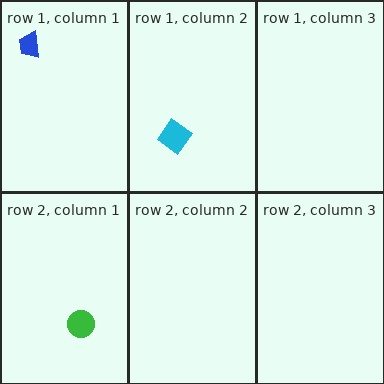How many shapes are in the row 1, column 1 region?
1.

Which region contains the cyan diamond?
The row 1, column 2 region.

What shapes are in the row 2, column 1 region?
The green circle.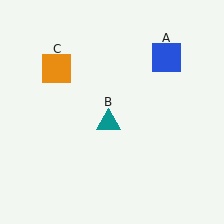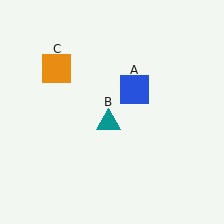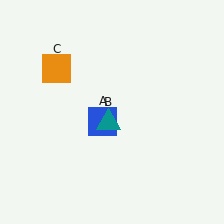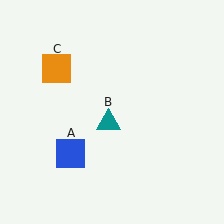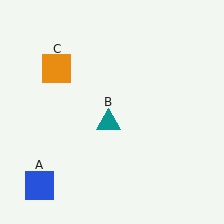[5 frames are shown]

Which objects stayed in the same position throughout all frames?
Teal triangle (object B) and orange square (object C) remained stationary.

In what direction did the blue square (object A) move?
The blue square (object A) moved down and to the left.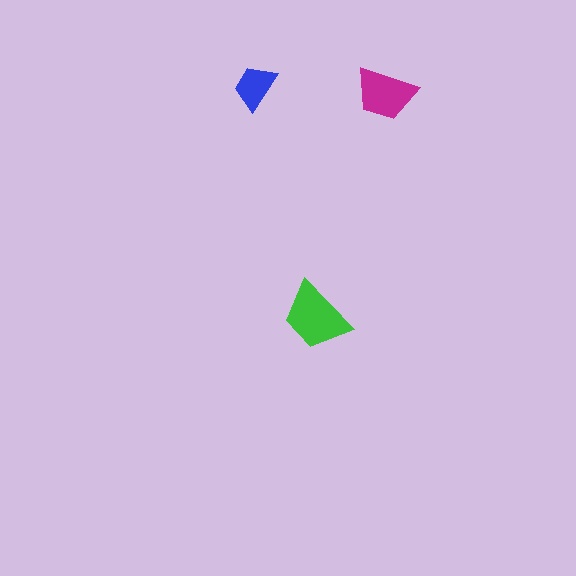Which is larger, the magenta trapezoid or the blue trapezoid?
The magenta one.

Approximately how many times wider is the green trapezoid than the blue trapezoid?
About 1.5 times wider.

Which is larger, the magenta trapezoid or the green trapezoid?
The green one.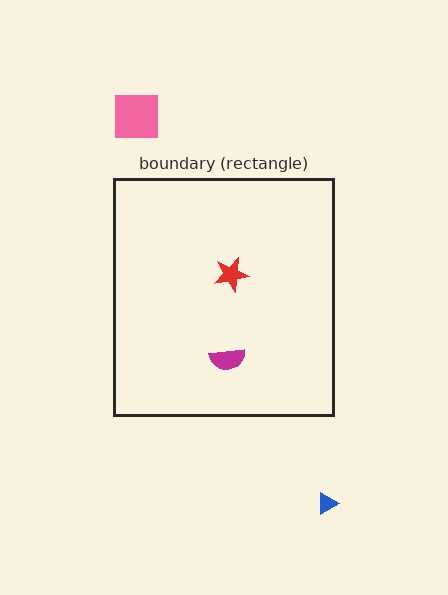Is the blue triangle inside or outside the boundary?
Outside.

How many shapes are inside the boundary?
2 inside, 2 outside.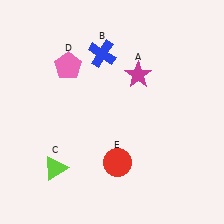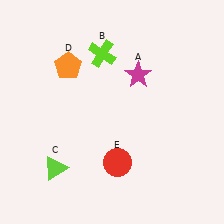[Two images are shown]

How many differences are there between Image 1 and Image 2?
There are 2 differences between the two images.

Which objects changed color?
B changed from blue to lime. D changed from pink to orange.